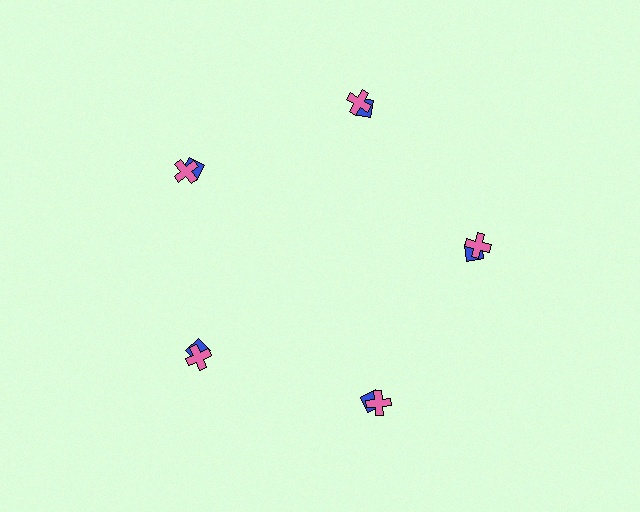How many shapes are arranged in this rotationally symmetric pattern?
There are 10 shapes, arranged in 5 groups of 2.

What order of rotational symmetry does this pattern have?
This pattern has 5-fold rotational symmetry.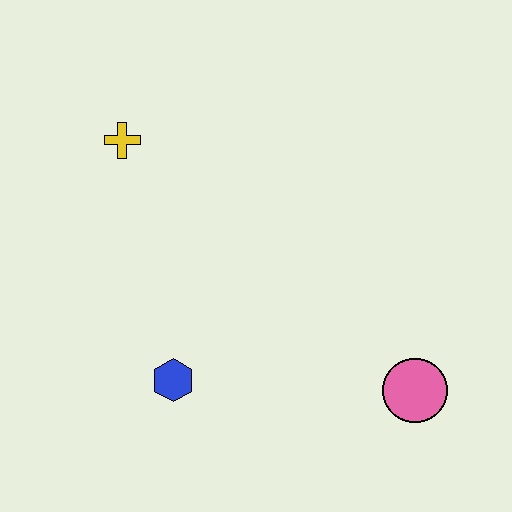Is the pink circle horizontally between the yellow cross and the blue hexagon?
No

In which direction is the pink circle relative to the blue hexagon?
The pink circle is to the right of the blue hexagon.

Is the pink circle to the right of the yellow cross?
Yes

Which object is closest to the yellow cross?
The blue hexagon is closest to the yellow cross.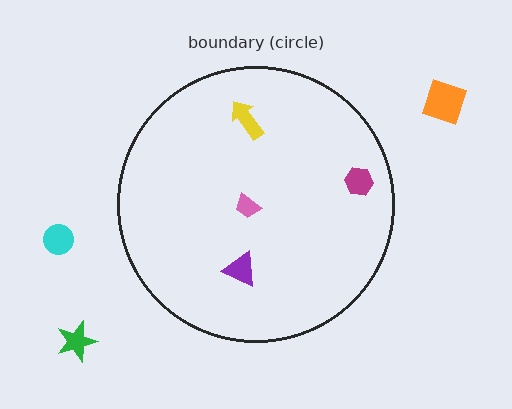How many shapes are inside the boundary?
4 inside, 3 outside.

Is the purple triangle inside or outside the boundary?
Inside.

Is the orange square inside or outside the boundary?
Outside.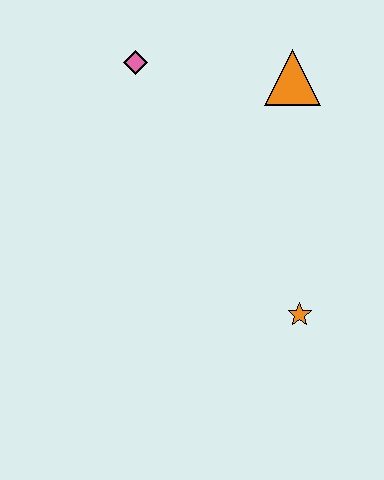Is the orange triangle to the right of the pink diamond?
Yes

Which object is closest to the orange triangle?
The pink diamond is closest to the orange triangle.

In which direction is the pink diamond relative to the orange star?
The pink diamond is above the orange star.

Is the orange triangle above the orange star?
Yes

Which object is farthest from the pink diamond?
The orange star is farthest from the pink diamond.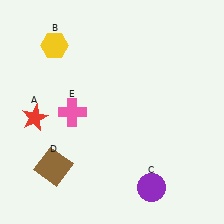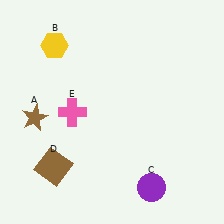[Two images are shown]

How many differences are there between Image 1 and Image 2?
There is 1 difference between the two images.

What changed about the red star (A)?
In Image 1, A is red. In Image 2, it changed to brown.